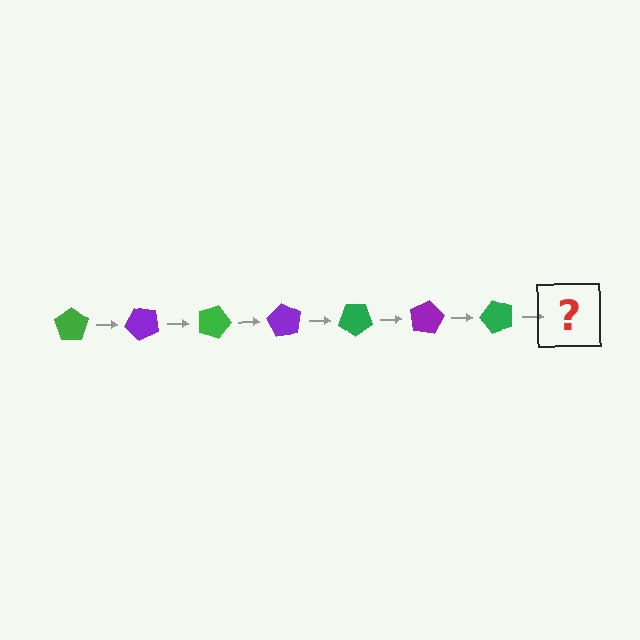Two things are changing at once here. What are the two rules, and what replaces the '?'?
The two rules are that it rotates 45 degrees each step and the color cycles through green and purple. The '?' should be a purple pentagon, rotated 315 degrees from the start.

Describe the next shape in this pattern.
It should be a purple pentagon, rotated 315 degrees from the start.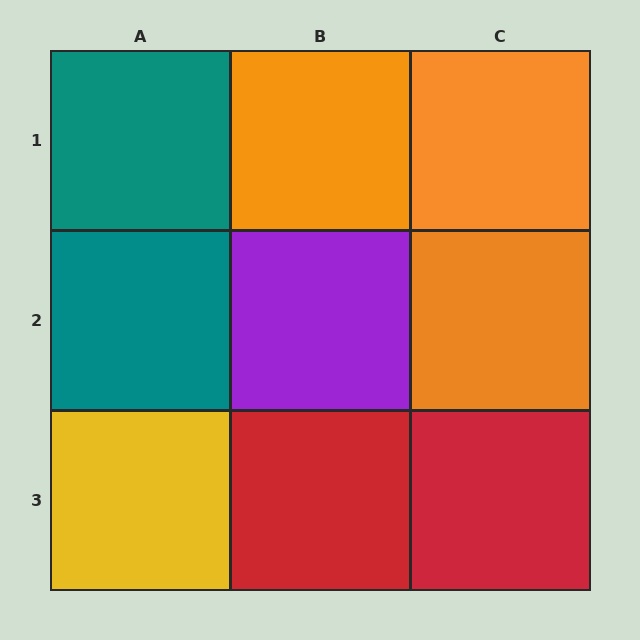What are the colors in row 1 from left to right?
Teal, orange, orange.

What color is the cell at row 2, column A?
Teal.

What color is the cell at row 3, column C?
Red.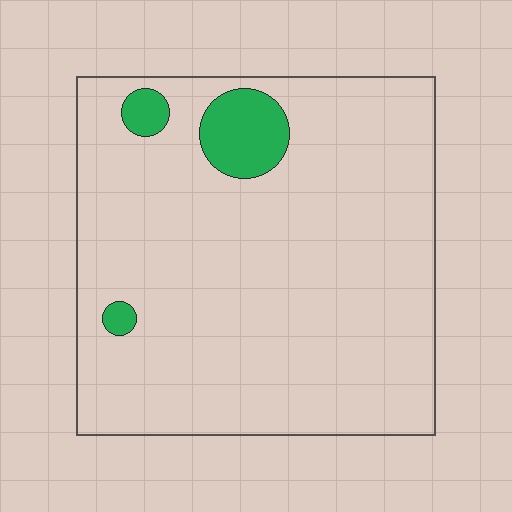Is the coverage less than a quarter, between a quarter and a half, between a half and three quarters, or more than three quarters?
Less than a quarter.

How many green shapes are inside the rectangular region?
3.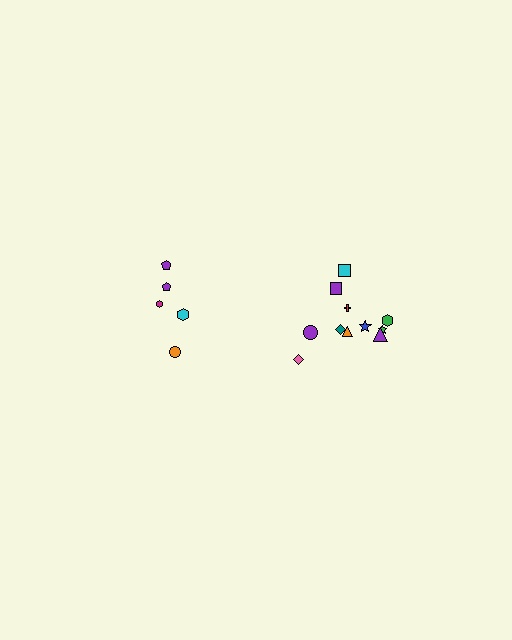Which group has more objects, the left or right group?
The right group.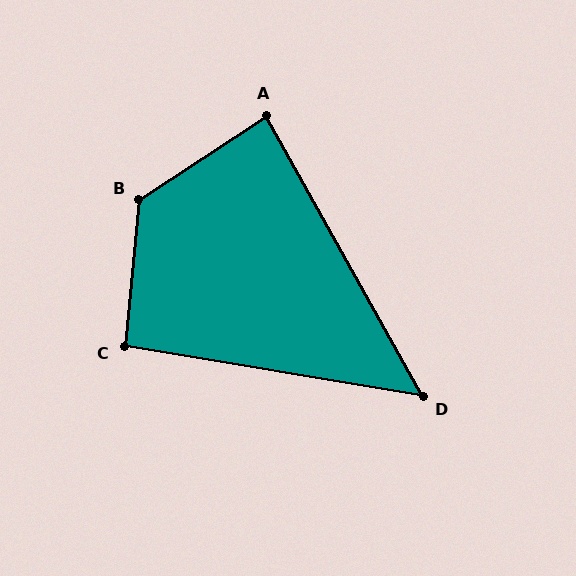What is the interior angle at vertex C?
Approximately 94 degrees (approximately right).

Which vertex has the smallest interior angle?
D, at approximately 51 degrees.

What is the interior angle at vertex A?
Approximately 86 degrees (approximately right).